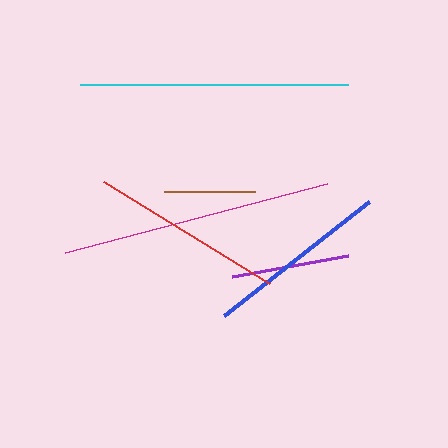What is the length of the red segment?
The red segment is approximately 194 pixels long.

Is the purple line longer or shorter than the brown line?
The purple line is longer than the brown line.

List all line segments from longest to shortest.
From longest to shortest: magenta, cyan, red, blue, purple, brown.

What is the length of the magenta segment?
The magenta segment is approximately 270 pixels long.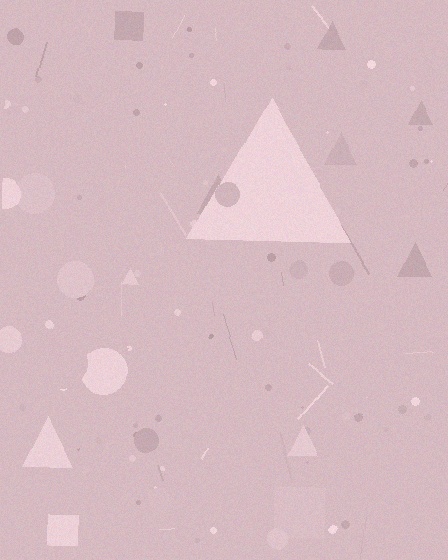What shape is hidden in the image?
A triangle is hidden in the image.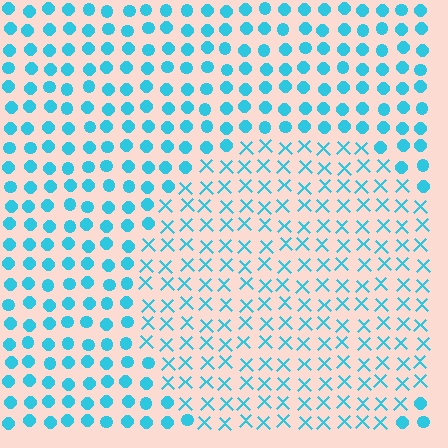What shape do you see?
I see a circle.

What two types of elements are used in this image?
The image uses X marks inside the circle region and circles outside it.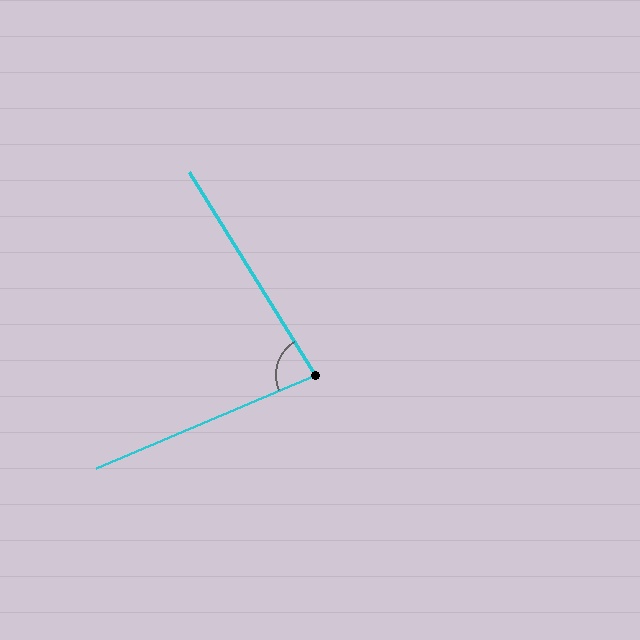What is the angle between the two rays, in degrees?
Approximately 81 degrees.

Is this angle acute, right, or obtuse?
It is acute.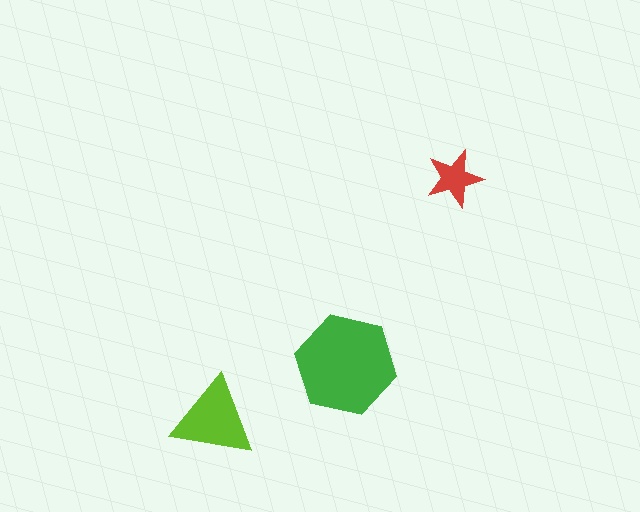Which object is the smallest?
The red star.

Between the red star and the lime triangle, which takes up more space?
The lime triangle.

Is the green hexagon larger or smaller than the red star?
Larger.